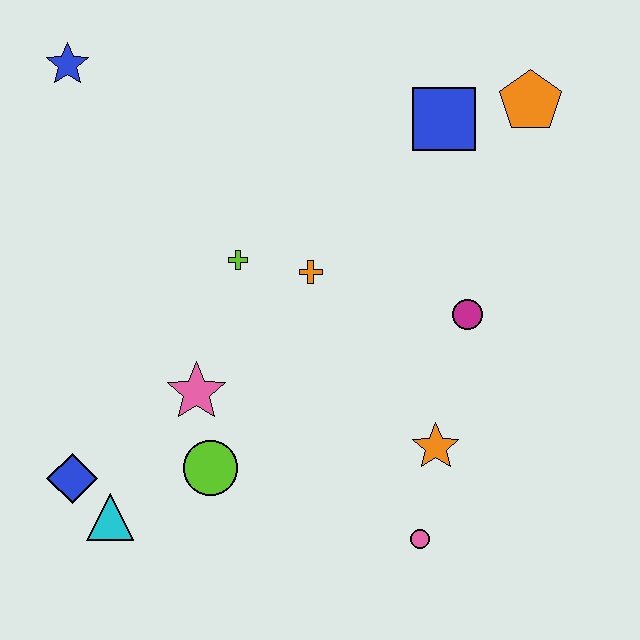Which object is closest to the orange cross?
The lime cross is closest to the orange cross.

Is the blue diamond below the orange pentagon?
Yes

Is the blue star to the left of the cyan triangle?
Yes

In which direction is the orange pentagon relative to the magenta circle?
The orange pentagon is above the magenta circle.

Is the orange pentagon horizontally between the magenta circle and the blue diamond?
No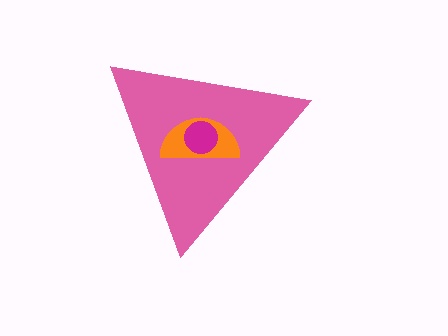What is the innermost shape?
The magenta circle.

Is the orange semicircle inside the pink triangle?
Yes.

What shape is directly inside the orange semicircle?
The magenta circle.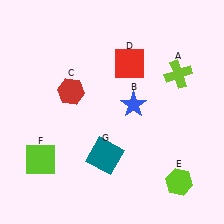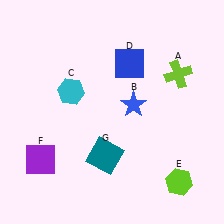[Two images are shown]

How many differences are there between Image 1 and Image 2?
There are 3 differences between the two images.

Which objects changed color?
C changed from red to cyan. D changed from red to blue. F changed from lime to purple.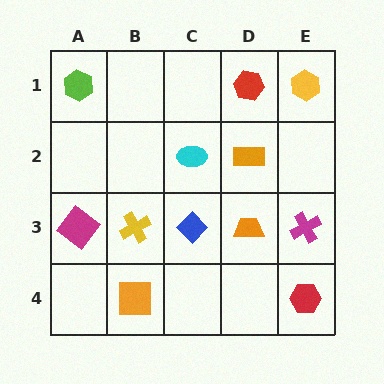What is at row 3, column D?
An orange trapezoid.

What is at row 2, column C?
A cyan ellipse.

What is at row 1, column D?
A red hexagon.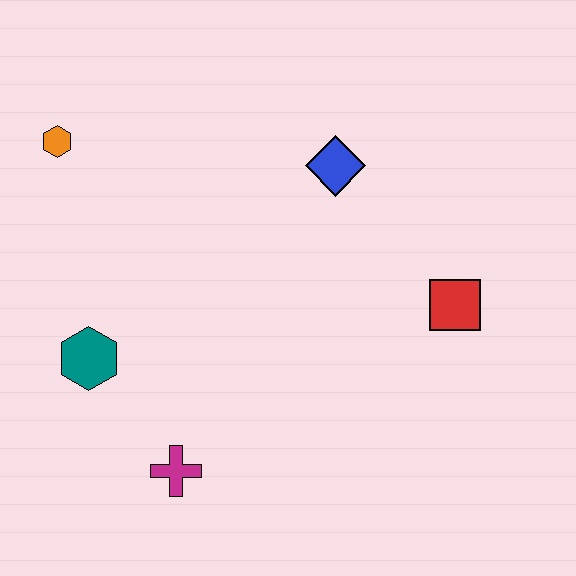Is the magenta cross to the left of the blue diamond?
Yes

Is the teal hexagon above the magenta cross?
Yes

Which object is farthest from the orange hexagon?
The red square is farthest from the orange hexagon.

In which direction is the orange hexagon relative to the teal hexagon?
The orange hexagon is above the teal hexagon.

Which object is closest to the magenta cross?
The teal hexagon is closest to the magenta cross.